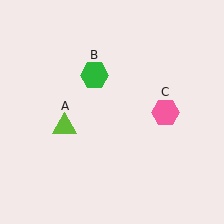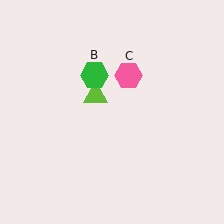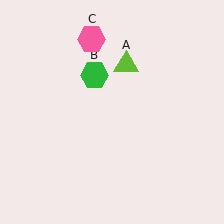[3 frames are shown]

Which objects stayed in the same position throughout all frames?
Green hexagon (object B) remained stationary.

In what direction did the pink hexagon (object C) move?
The pink hexagon (object C) moved up and to the left.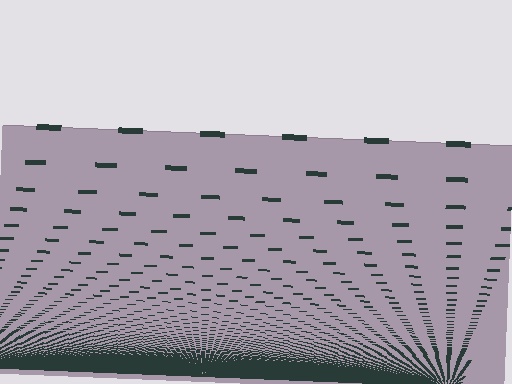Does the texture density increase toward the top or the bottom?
Density increases toward the bottom.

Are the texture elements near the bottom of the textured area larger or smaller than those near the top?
Smaller. The gradient is inverted — elements near the bottom are smaller and denser.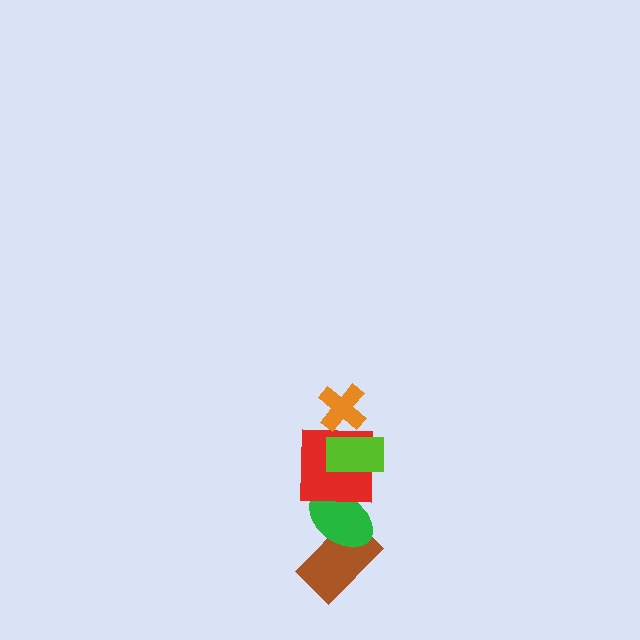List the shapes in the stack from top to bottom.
From top to bottom: the orange cross, the lime rectangle, the red square, the green ellipse, the brown rectangle.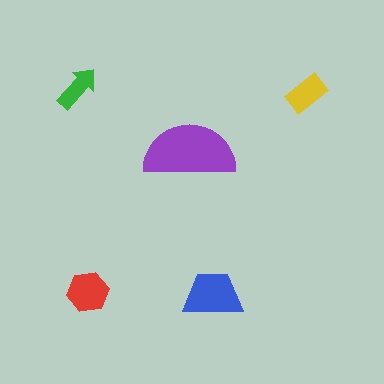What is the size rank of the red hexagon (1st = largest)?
3rd.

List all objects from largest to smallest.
The purple semicircle, the blue trapezoid, the red hexagon, the yellow rectangle, the green arrow.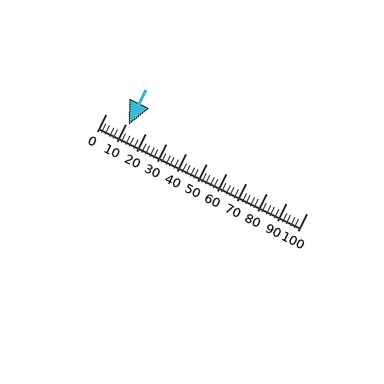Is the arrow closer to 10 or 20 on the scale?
The arrow is closer to 10.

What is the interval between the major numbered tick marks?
The major tick marks are spaced 10 units apart.